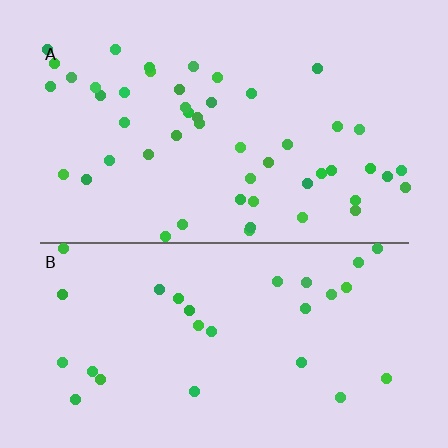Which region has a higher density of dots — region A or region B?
A (the top).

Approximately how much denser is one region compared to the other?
Approximately 1.8× — region A over region B.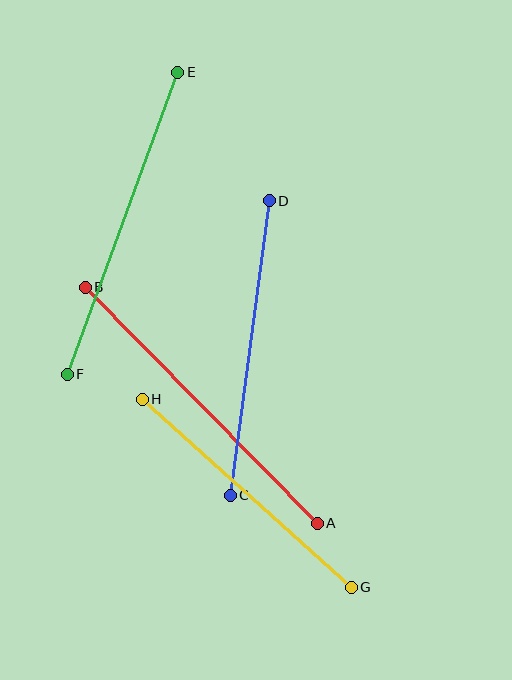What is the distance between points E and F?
The distance is approximately 322 pixels.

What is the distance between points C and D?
The distance is approximately 297 pixels.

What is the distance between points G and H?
The distance is approximately 281 pixels.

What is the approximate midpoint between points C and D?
The midpoint is at approximately (250, 348) pixels.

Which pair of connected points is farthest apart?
Points A and B are farthest apart.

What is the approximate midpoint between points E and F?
The midpoint is at approximately (123, 223) pixels.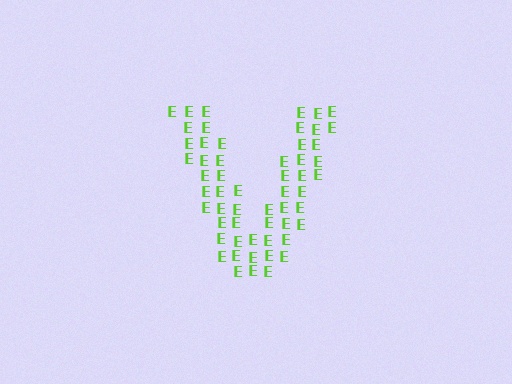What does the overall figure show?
The overall figure shows the letter V.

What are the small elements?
The small elements are letter E's.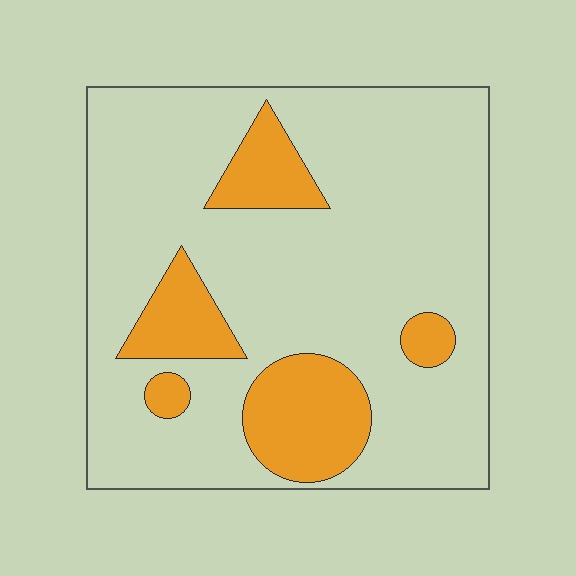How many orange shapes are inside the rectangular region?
5.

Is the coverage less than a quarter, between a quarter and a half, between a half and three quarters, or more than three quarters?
Less than a quarter.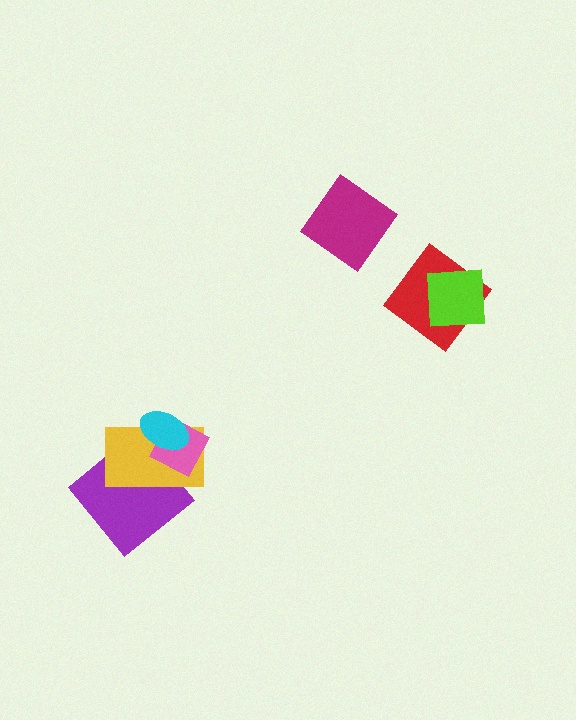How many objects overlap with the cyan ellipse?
2 objects overlap with the cyan ellipse.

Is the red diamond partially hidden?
Yes, it is partially covered by another shape.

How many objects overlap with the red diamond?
1 object overlaps with the red diamond.